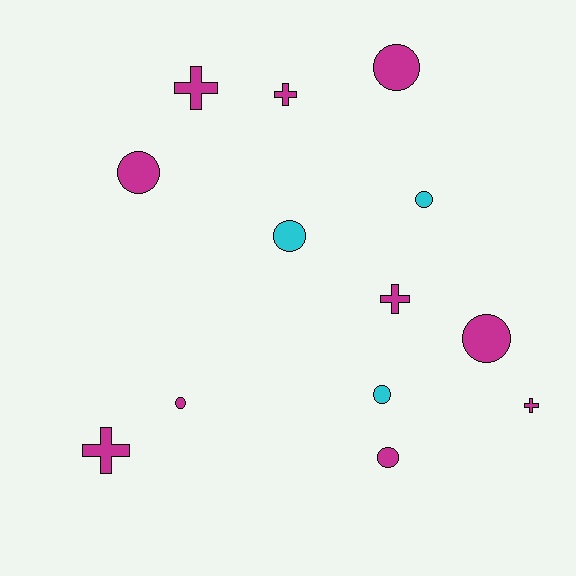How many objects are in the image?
There are 13 objects.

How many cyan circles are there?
There are 3 cyan circles.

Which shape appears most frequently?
Circle, with 8 objects.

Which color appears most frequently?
Magenta, with 10 objects.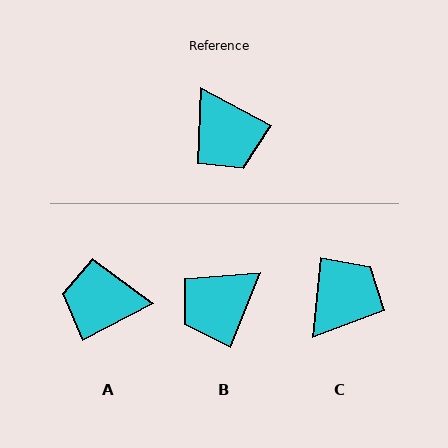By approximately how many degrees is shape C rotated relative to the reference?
Approximately 113 degrees counter-clockwise.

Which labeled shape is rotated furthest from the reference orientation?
A, about 124 degrees away.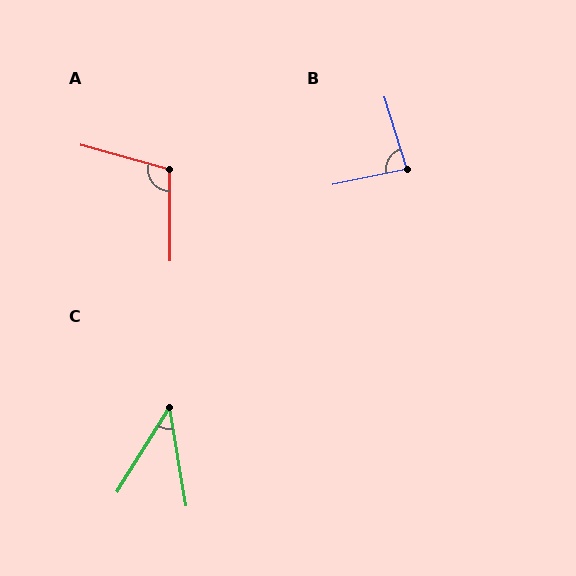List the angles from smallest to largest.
C (41°), B (84°), A (106°).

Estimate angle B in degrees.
Approximately 84 degrees.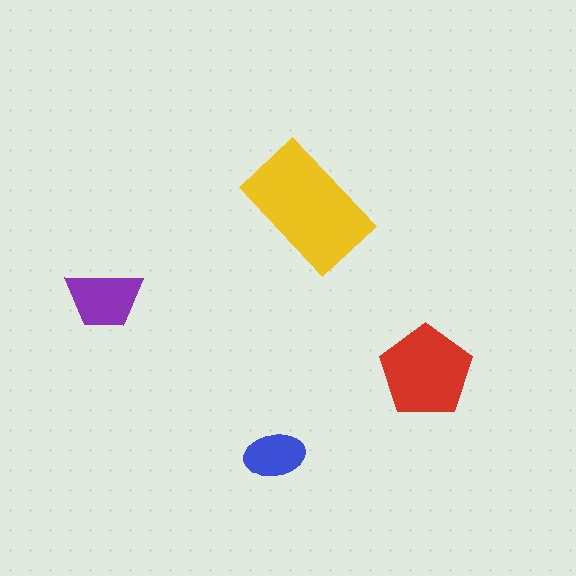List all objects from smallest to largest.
The blue ellipse, the purple trapezoid, the red pentagon, the yellow rectangle.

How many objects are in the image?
There are 4 objects in the image.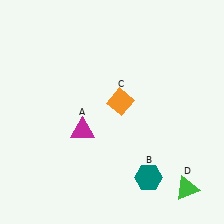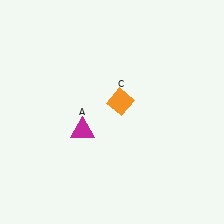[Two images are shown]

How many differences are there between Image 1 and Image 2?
There are 2 differences between the two images.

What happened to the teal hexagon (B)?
The teal hexagon (B) was removed in Image 2. It was in the bottom-right area of Image 1.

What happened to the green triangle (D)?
The green triangle (D) was removed in Image 2. It was in the bottom-right area of Image 1.